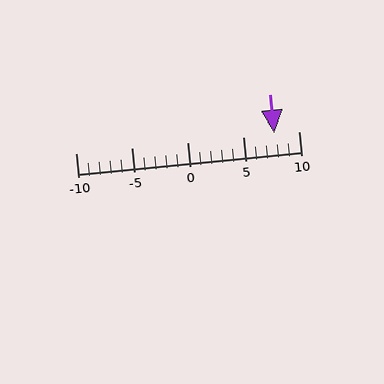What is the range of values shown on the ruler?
The ruler shows values from -10 to 10.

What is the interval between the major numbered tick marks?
The major tick marks are spaced 5 units apart.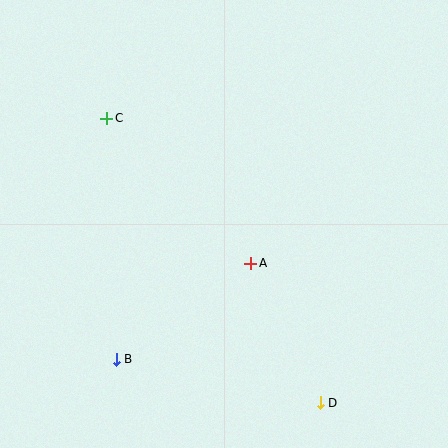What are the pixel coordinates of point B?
Point B is at (116, 359).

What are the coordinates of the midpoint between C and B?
The midpoint between C and B is at (111, 239).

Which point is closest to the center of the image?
Point A at (251, 263) is closest to the center.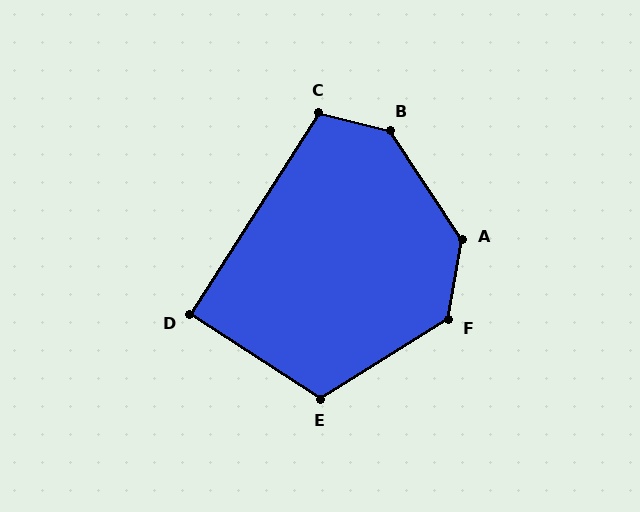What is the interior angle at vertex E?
Approximately 115 degrees (obtuse).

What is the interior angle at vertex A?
Approximately 137 degrees (obtuse).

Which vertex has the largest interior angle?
B, at approximately 138 degrees.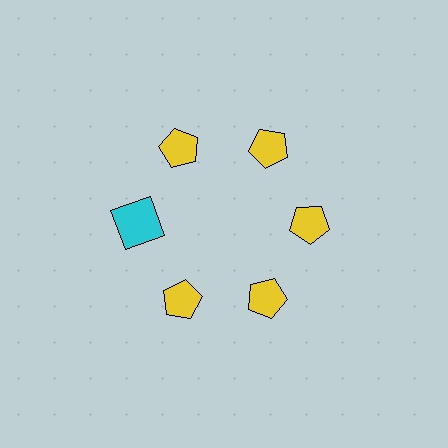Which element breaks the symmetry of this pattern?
The cyan square at roughly the 9 o'clock position breaks the symmetry. All other shapes are yellow pentagons.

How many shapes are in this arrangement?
There are 6 shapes arranged in a ring pattern.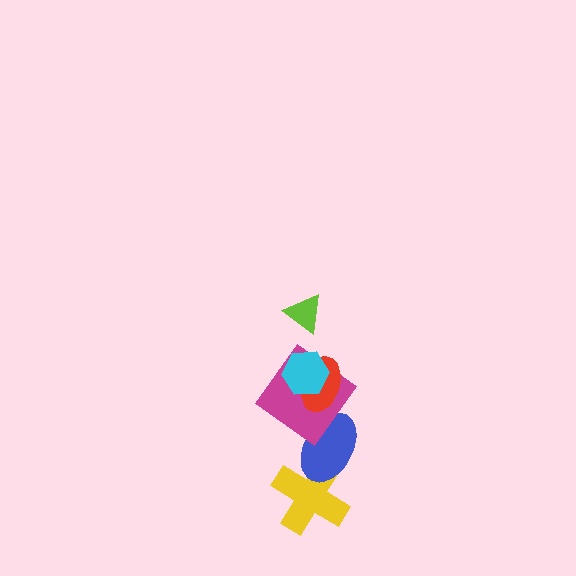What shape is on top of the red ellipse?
The cyan hexagon is on top of the red ellipse.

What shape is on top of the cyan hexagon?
The lime triangle is on top of the cyan hexagon.